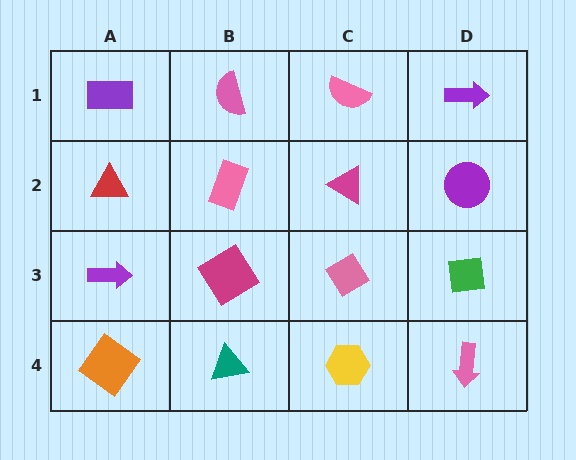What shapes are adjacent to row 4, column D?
A green square (row 3, column D), a yellow hexagon (row 4, column C).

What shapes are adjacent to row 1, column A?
A red triangle (row 2, column A), a pink semicircle (row 1, column B).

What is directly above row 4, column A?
A purple arrow.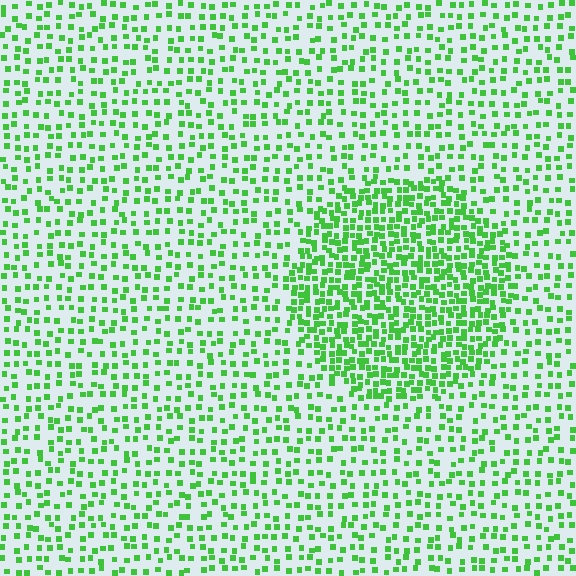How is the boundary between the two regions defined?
The boundary is defined by a change in element density (approximately 2.1x ratio). All elements are the same color, size, and shape.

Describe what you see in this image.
The image contains small green elements arranged at two different densities. A circle-shaped region is visible where the elements are more densely packed than the surrounding area.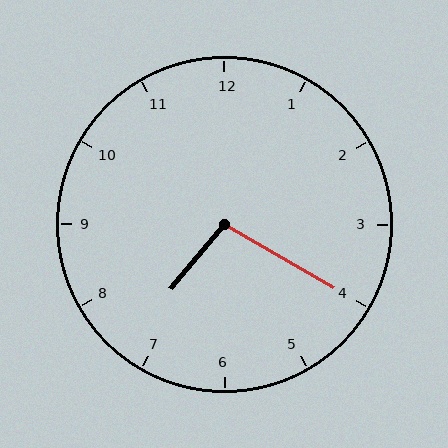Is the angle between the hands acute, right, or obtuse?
It is obtuse.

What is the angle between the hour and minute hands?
Approximately 100 degrees.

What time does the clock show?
7:20.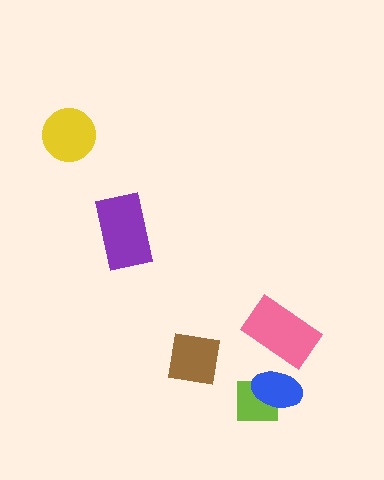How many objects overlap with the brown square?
0 objects overlap with the brown square.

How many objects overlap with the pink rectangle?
0 objects overlap with the pink rectangle.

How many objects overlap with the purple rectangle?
0 objects overlap with the purple rectangle.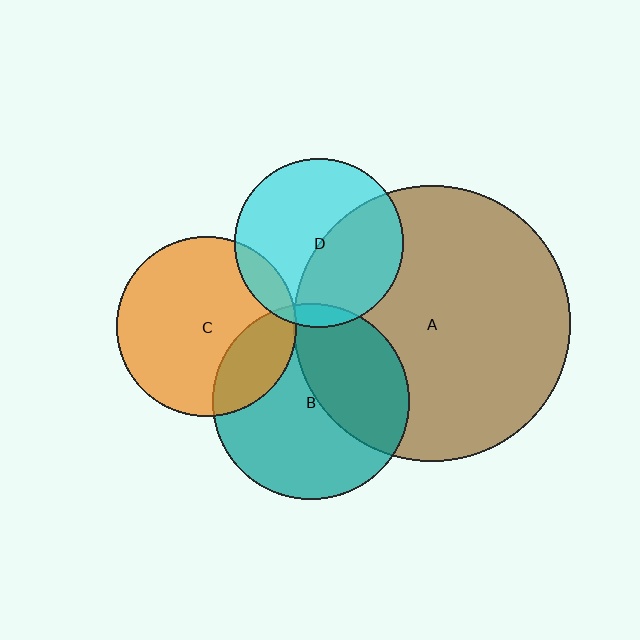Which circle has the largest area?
Circle A (brown).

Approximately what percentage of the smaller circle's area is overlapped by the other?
Approximately 45%.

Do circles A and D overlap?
Yes.